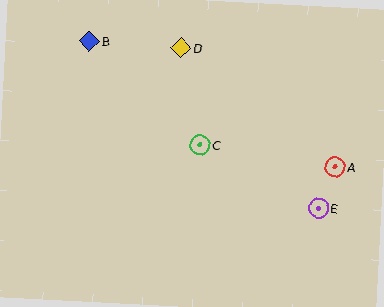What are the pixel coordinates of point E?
Point E is at (319, 208).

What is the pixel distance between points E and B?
The distance between E and B is 284 pixels.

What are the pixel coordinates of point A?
Point A is at (335, 167).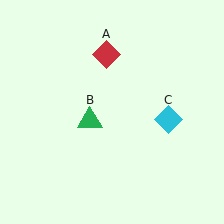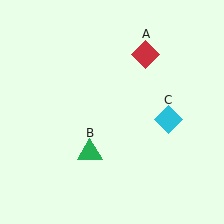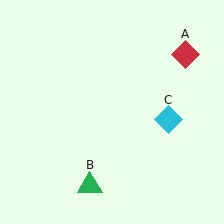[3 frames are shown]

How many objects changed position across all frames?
2 objects changed position: red diamond (object A), green triangle (object B).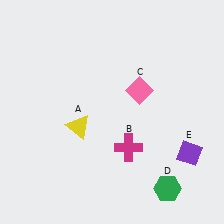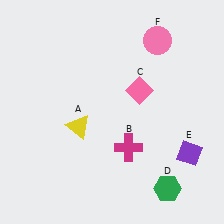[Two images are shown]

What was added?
A pink circle (F) was added in Image 2.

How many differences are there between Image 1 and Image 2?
There is 1 difference between the two images.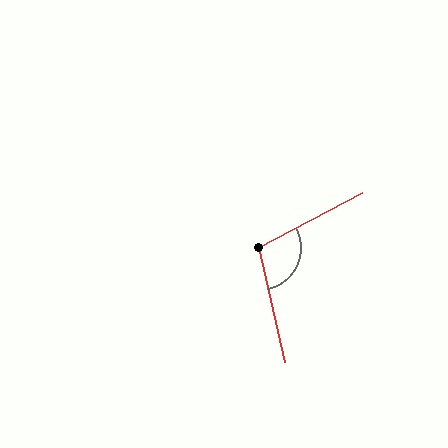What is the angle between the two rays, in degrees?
Approximately 106 degrees.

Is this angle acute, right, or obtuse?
It is obtuse.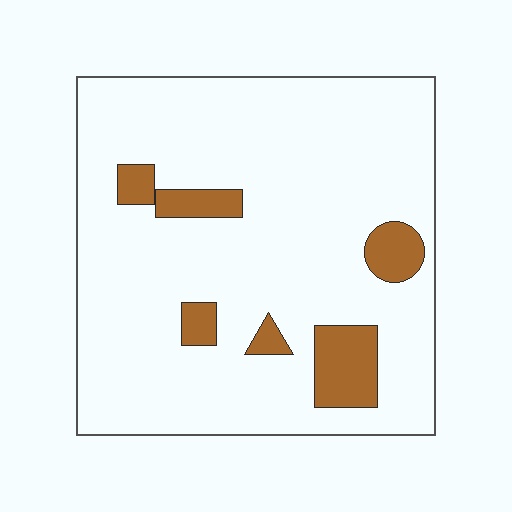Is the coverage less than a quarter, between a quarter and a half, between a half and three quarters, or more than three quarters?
Less than a quarter.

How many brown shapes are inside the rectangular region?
6.